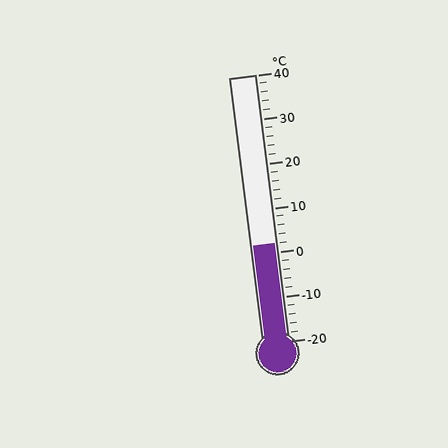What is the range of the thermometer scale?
The thermometer scale ranges from -20°C to 40°C.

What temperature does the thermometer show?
The thermometer shows approximately 2°C.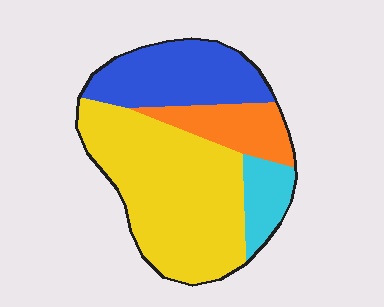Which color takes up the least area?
Cyan, at roughly 10%.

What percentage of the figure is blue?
Blue takes up about one quarter (1/4) of the figure.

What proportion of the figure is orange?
Orange covers roughly 15% of the figure.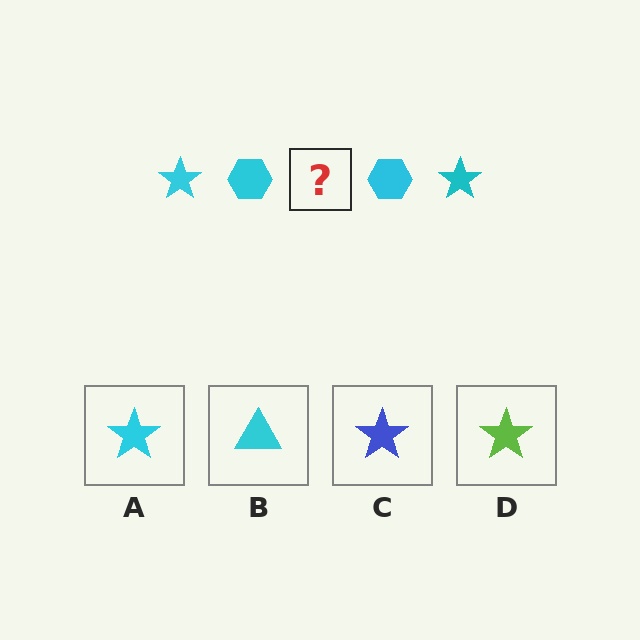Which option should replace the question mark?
Option A.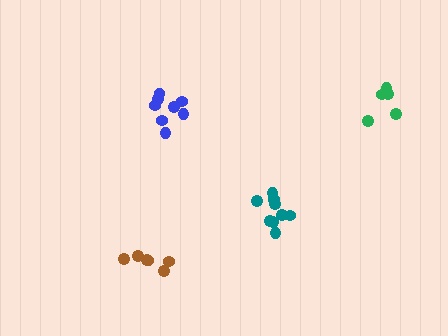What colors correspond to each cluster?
The clusters are colored: teal, blue, brown, green.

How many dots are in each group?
Group 1: 9 dots, Group 2: 8 dots, Group 3: 6 dots, Group 4: 5 dots (28 total).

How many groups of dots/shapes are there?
There are 4 groups.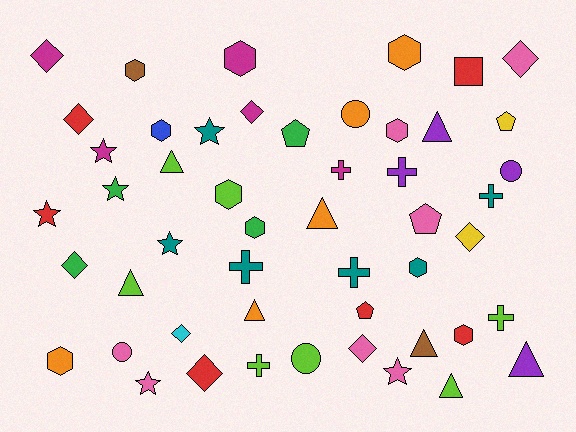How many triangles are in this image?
There are 8 triangles.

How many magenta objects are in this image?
There are 5 magenta objects.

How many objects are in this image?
There are 50 objects.